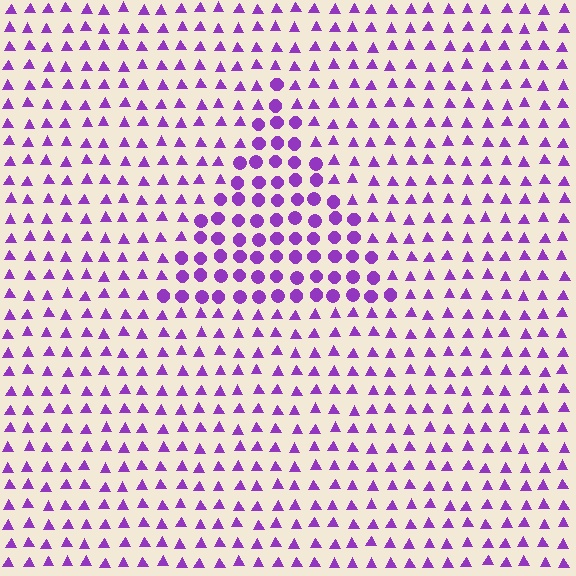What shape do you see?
I see a triangle.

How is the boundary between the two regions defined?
The boundary is defined by a change in element shape: circles inside vs. triangles outside. All elements share the same color and spacing.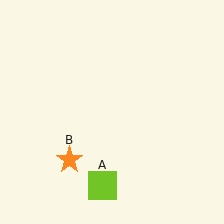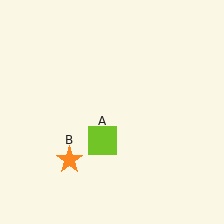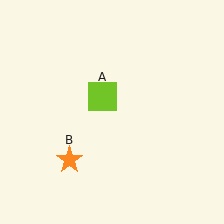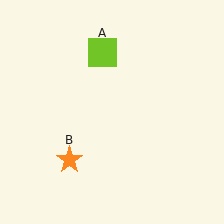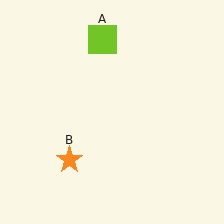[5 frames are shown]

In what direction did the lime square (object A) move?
The lime square (object A) moved up.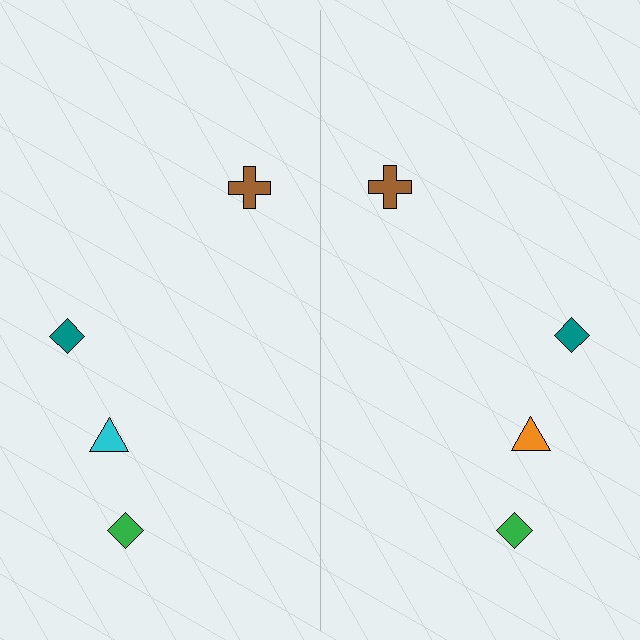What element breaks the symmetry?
The orange triangle on the right side breaks the symmetry — its mirror counterpart is cyan.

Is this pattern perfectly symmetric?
No, the pattern is not perfectly symmetric. The orange triangle on the right side breaks the symmetry — its mirror counterpart is cyan.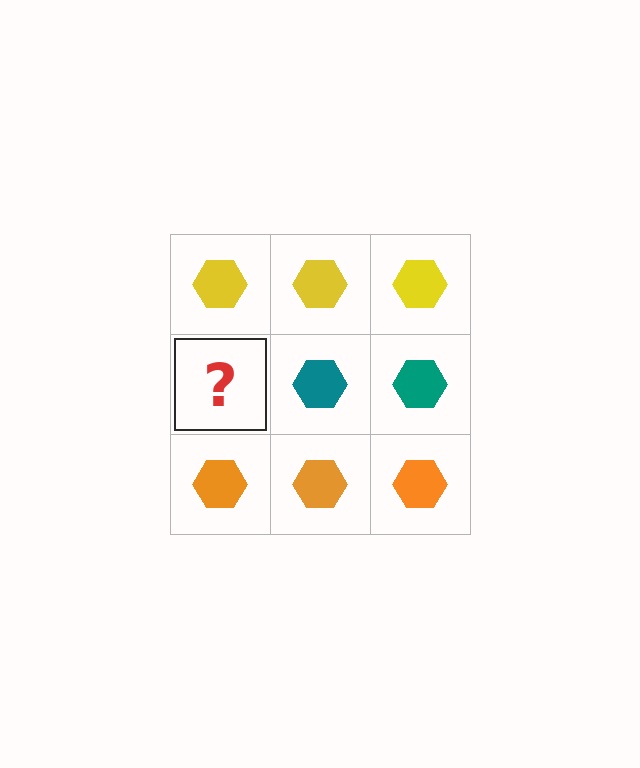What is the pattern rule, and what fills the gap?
The rule is that each row has a consistent color. The gap should be filled with a teal hexagon.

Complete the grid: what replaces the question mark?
The question mark should be replaced with a teal hexagon.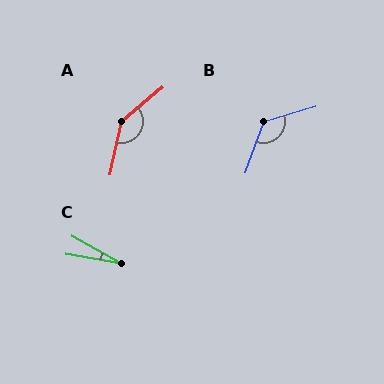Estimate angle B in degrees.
Approximately 127 degrees.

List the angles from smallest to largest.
C (20°), B (127°), A (142°).